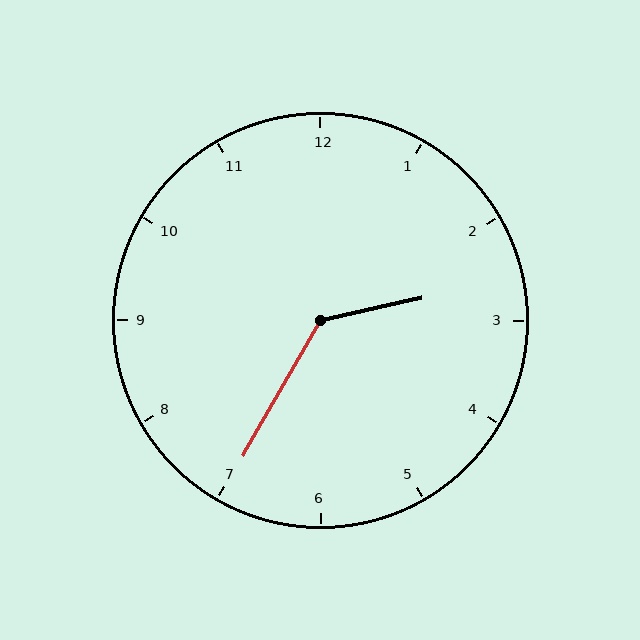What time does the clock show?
2:35.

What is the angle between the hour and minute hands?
Approximately 132 degrees.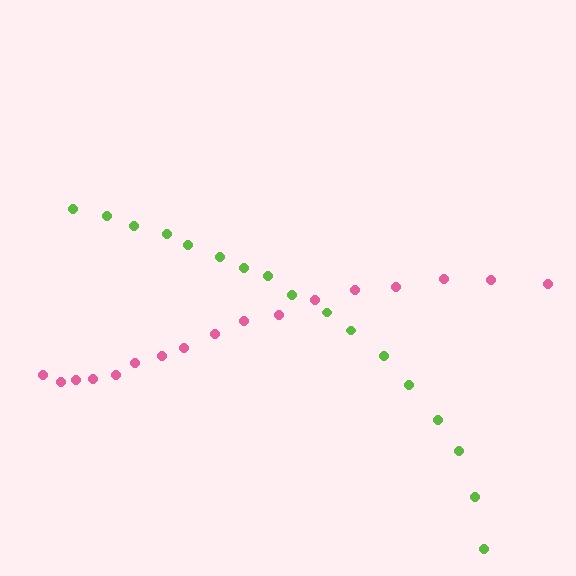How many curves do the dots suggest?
There are 2 distinct paths.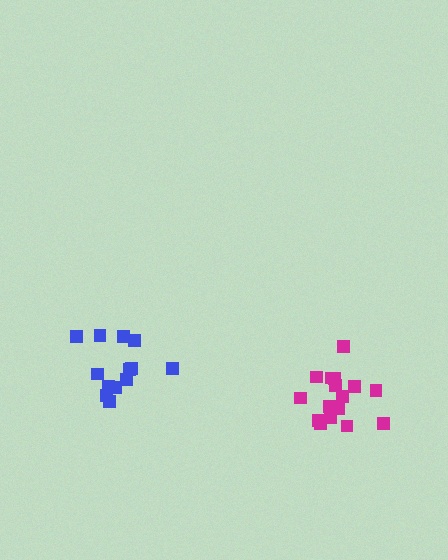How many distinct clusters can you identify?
There are 2 distinct clusters.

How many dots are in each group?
Group 1: 16 dots, Group 2: 13 dots (29 total).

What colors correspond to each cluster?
The clusters are colored: magenta, blue.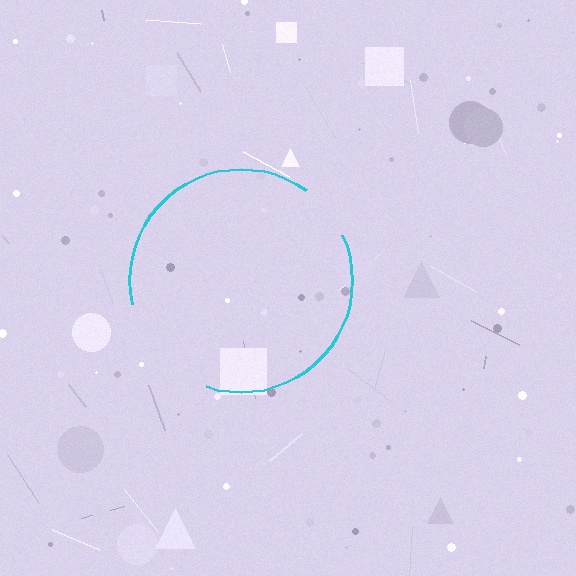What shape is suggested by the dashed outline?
The dashed outline suggests a circle.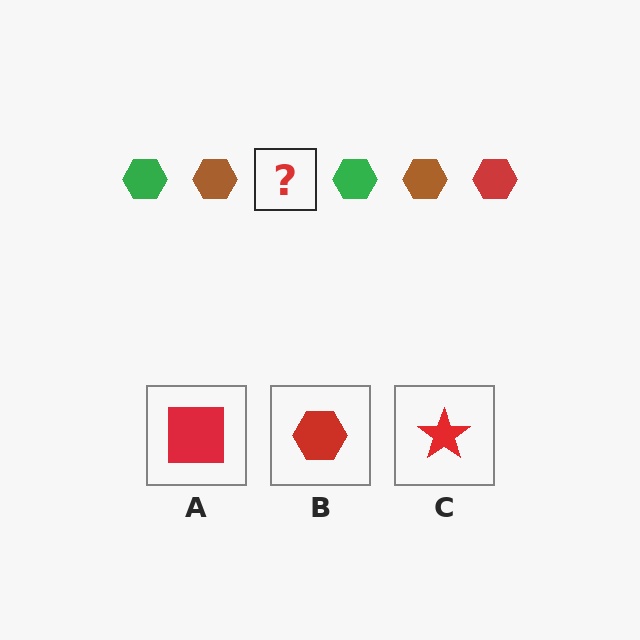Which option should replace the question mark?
Option B.